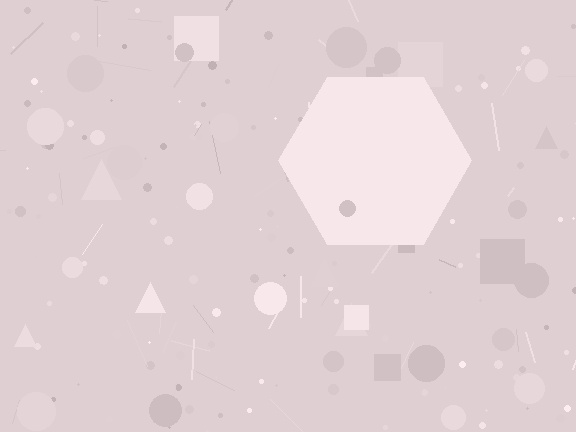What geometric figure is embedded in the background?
A hexagon is embedded in the background.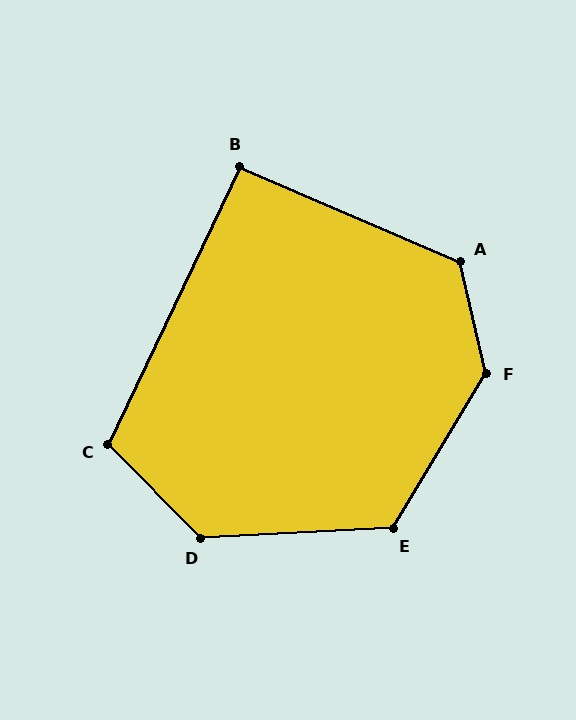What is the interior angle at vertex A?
Approximately 126 degrees (obtuse).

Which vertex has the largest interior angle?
F, at approximately 136 degrees.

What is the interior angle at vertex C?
Approximately 110 degrees (obtuse).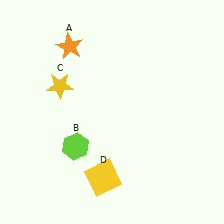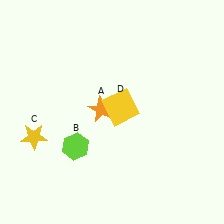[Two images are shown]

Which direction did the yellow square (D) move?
The yellow square (D) moved up.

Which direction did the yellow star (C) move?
The yellow star (C) moved down.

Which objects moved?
The objects that moved are: the orange star (A), the yellow star (C), the yellow square (D).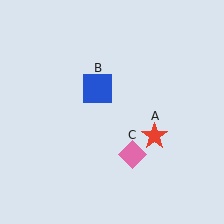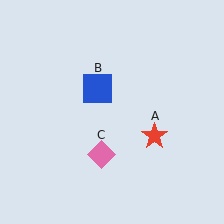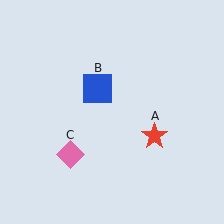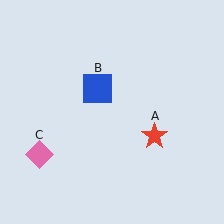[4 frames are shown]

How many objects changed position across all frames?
1 object changed position: pink diamond (object C).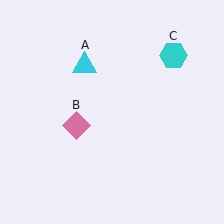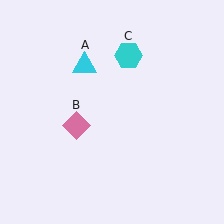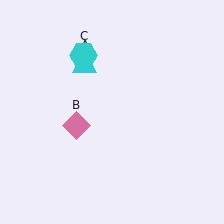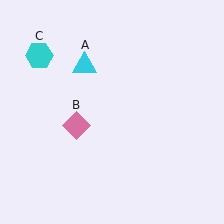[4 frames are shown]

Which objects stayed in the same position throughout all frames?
Cyan triangle (object A) and pink diamond (object B) remained stationary.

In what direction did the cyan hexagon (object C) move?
The cyan hexagon (object C) moved left.